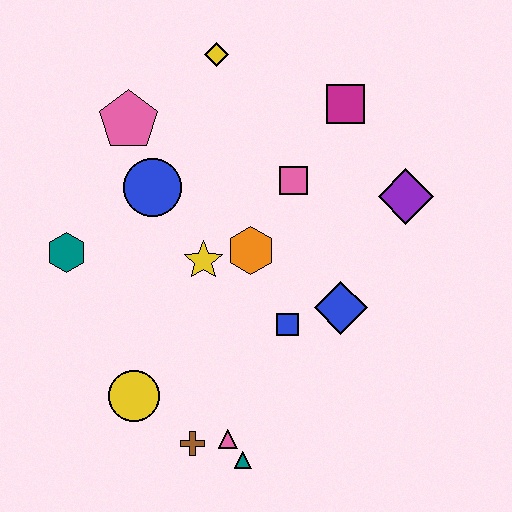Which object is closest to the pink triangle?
The teal triangle is closest to the pink triangle.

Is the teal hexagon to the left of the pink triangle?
Yes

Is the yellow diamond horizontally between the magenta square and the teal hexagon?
Yes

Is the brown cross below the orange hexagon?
Yes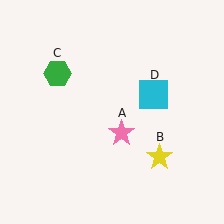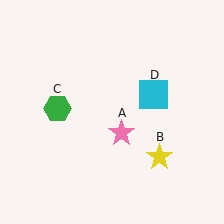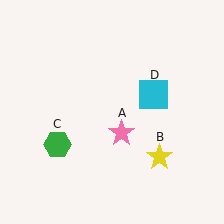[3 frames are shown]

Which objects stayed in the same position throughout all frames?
Pink star (object A) and yellow star (object B) and cyan square (object D) remained stationary.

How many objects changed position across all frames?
1 object changed position: green hexagon (object C).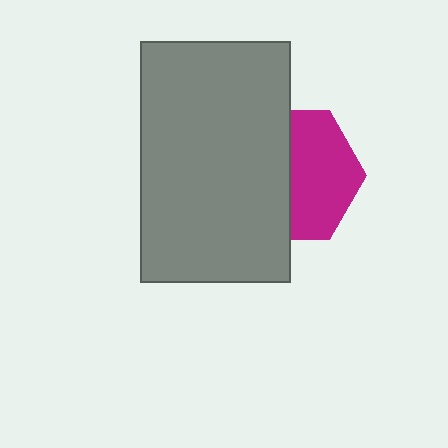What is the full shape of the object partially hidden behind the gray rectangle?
The partially hidden object is a magenta hexagon.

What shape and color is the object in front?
The object in front is a gray rectangle.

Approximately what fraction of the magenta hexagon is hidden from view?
Roughly 49% of the magenta hexagon is hidden behind the gray rectangle.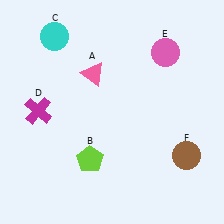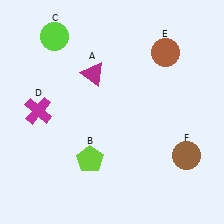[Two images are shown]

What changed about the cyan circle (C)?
In Image 1, C is cyan. In Image 2, it changed to lime.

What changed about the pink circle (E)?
In Image 1, E is pink. In Image 2, it changed to brown.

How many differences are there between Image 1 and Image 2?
There are 3 differences between the two images.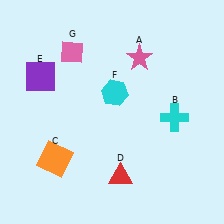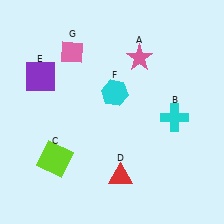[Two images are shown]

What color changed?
The square (C) changed from orange in Image 1 to lime in Image 2.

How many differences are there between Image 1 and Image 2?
There is 1 difference between the two images.